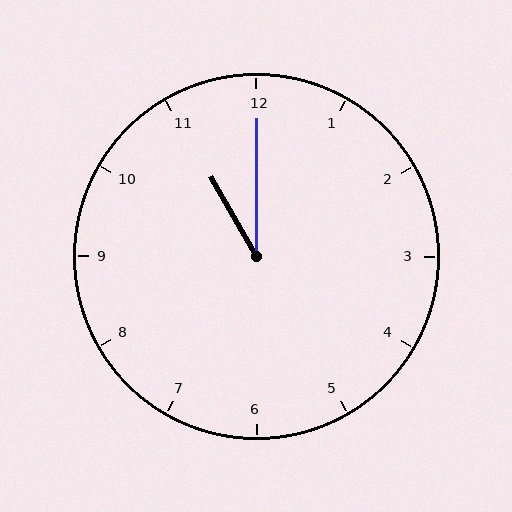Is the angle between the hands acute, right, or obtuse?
It is acute.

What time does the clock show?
11:00.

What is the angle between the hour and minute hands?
Approximately 30 degrees.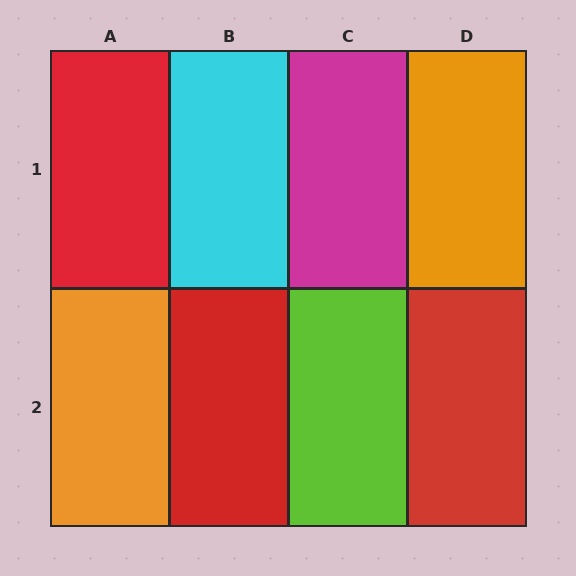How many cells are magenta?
1 cell is magenta.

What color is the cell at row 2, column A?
Orange.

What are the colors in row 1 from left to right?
Red, cyan, magenta, orange.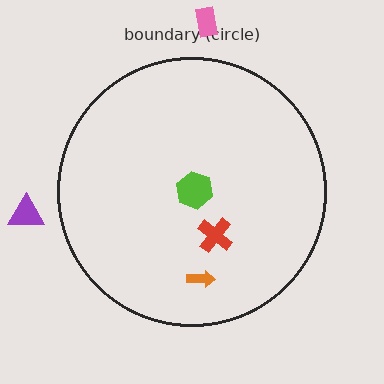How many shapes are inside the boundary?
3 inside, 2 outside.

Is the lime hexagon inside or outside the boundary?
Inside.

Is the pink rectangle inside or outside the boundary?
Outside.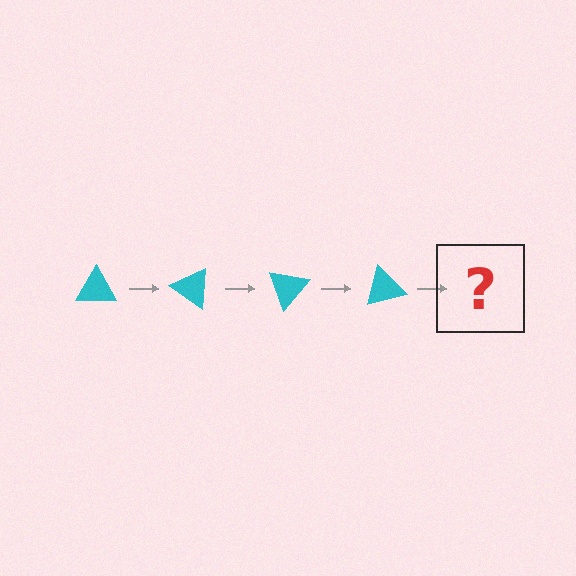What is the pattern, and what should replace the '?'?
The pattern is that the triangle rotates 35 degrees each step. The '?' should be a cyan triangle rotated 140 degrees.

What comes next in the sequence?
The next element should be a cyan triangle rotated 140 degrees.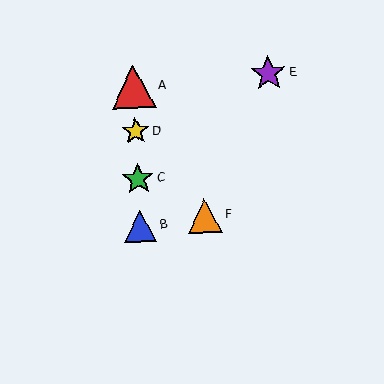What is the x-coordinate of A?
Object A is at x≈134.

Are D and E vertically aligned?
No, D is at x≈136 and E is at x≈268.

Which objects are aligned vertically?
Objects A, B, C, D are aligned vertically.